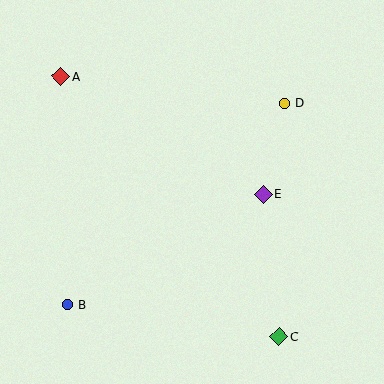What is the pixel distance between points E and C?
The distance between E and C is 144 pixels.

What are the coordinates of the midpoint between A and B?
The midpoint between A and B is at (64, 190).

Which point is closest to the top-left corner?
Point A is closest to the top-left corner.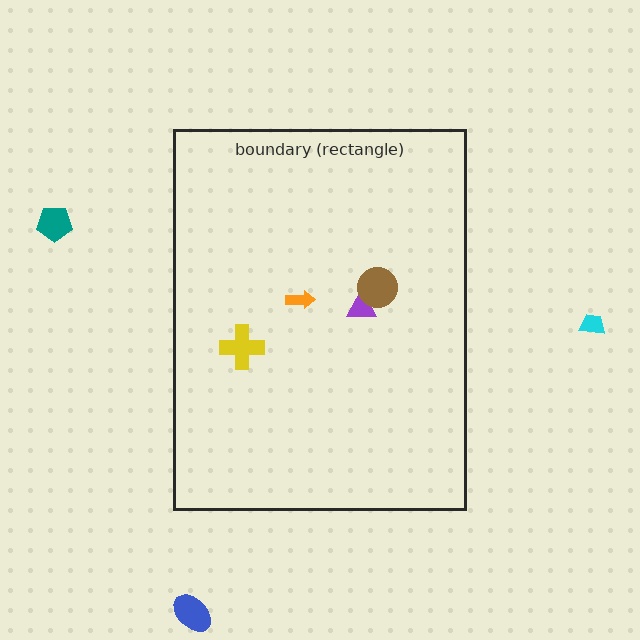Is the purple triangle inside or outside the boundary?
Inside.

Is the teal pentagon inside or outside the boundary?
Outside.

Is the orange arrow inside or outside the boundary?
Inside.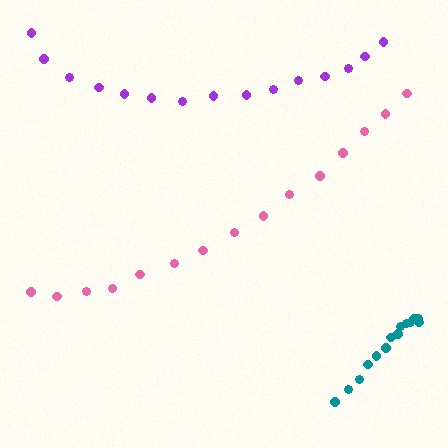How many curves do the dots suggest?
There are 3 distinct paths.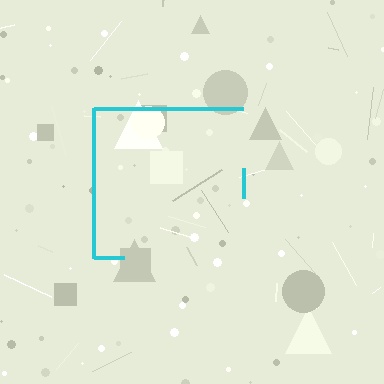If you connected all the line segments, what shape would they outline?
They would outline a square.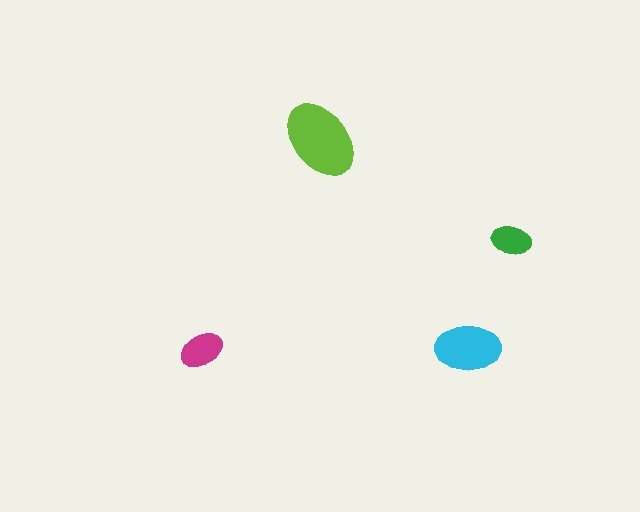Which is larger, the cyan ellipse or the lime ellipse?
The lime one.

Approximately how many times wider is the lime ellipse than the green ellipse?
About 2 times wider.